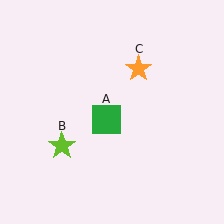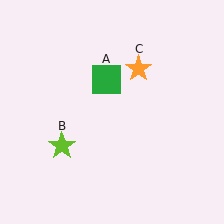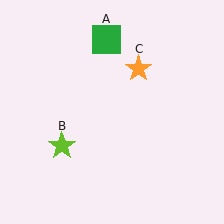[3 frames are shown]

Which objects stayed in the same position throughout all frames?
Lime star (object B) and orange star (object C) remained stationary.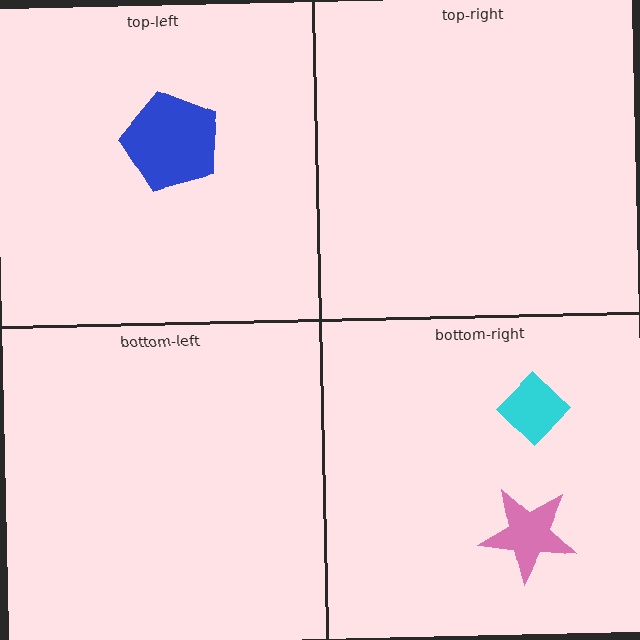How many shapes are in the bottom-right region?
2.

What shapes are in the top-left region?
The blue pentagon.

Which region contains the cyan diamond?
The bottom-right region.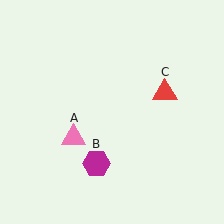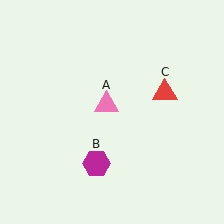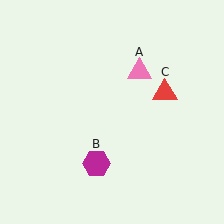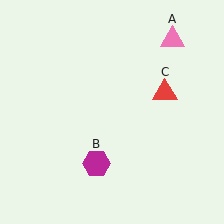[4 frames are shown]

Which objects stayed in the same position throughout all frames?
Magenta hexagon (object B) and red triangle (object C) remained stationary.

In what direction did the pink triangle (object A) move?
The pink triangle (object A) moved up and to the right.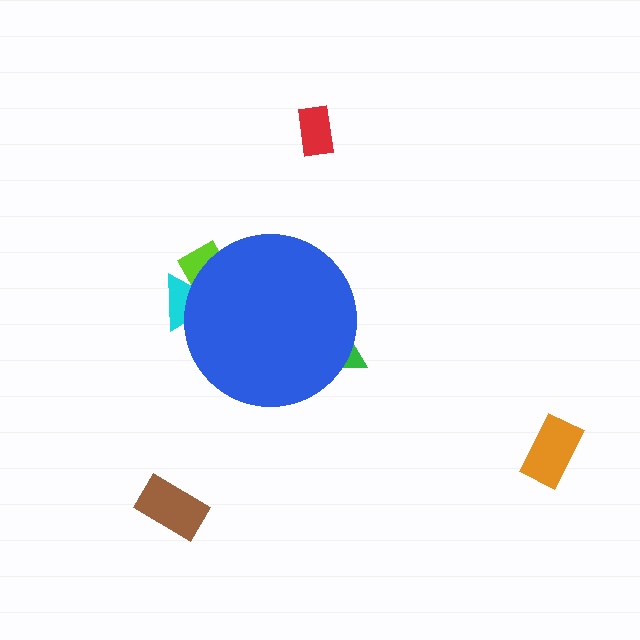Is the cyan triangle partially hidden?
Yes, the cyan triangle is partially hidden behind the blue circle.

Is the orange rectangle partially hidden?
No, the orange rectangle is fully visible.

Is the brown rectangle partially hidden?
No, the brown rectangle is fully visible.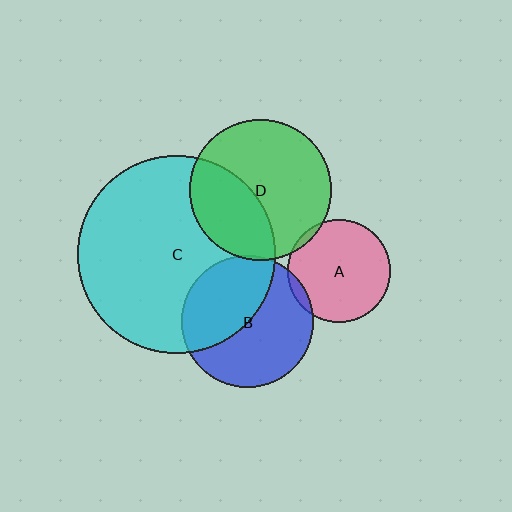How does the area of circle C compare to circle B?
Approximately 2.3 times.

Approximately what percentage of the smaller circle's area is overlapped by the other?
Approximately 5%.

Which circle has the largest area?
Circle C (cyan).